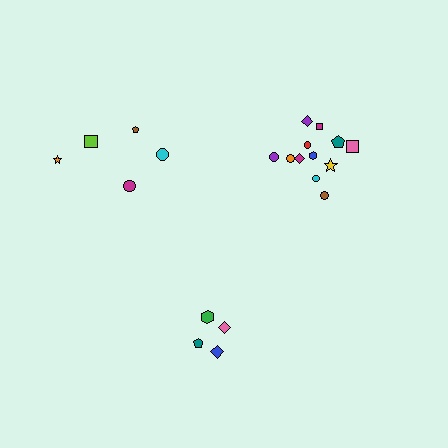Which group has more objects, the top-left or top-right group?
The top-right group.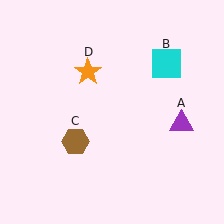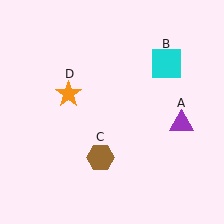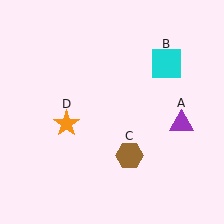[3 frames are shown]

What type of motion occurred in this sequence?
The brown hexagon (object C), orange star (object D) rotated counterclockwise around the center of the scene.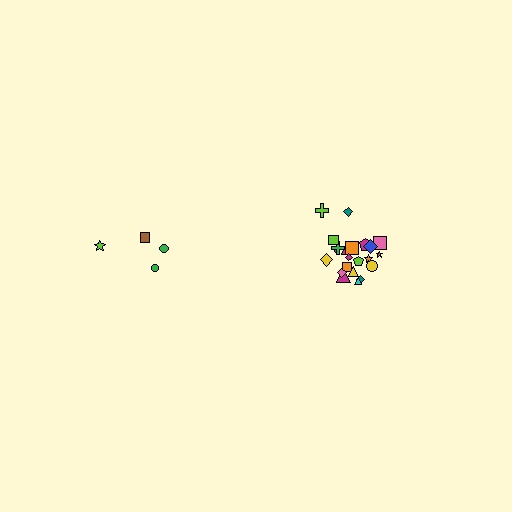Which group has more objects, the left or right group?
The right group.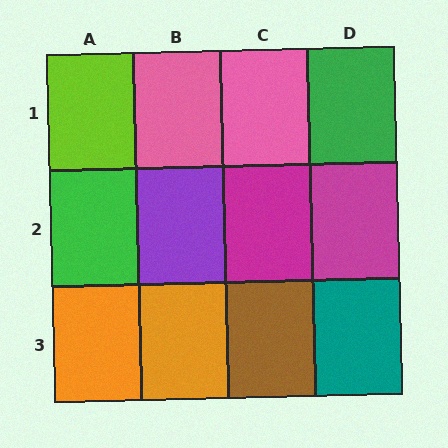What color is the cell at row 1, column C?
Pink.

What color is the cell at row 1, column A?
Lime.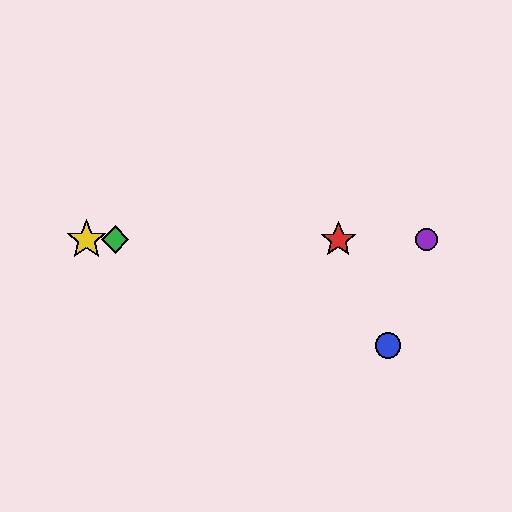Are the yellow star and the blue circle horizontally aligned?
No, the yellow star is at y≈240 and the blue circle is at y≈345.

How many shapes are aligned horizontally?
4 shapes (the red star, the green diamond, the yellow star, the purple circle) are aligned horizontally.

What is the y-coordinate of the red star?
The red star is at y≈240.